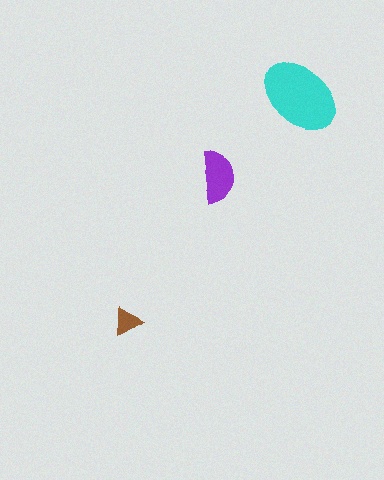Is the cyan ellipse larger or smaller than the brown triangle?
Larger.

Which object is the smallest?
The brown triangle.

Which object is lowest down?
The brown triangle is bottommost.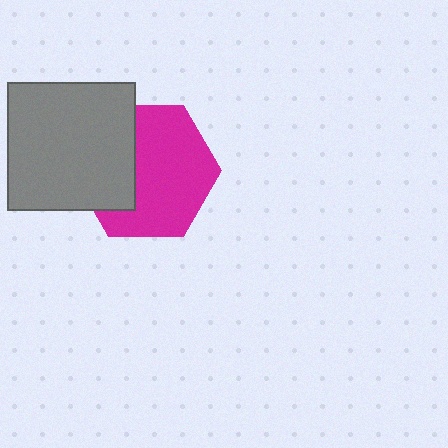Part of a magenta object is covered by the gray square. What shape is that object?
It is a hexagon.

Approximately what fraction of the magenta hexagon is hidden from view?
Roughly 35% of the magenta hexagon is hidden behind the gray square.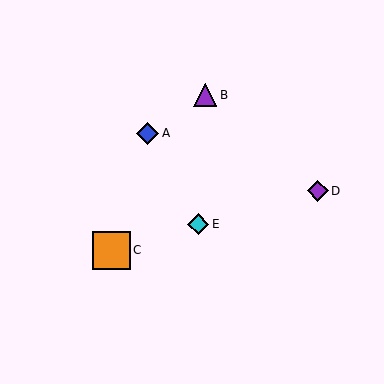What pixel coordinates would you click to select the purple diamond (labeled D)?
Click at (318, 191) to select the purple diamond D.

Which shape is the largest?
The orange square (labeled C) is the largest.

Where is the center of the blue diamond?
The center of the blue diamond is at (148, 133).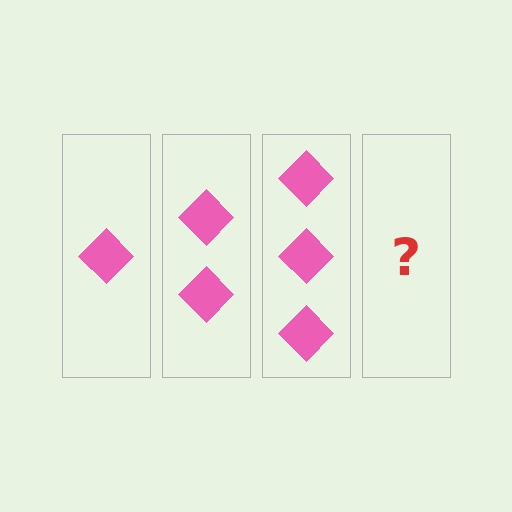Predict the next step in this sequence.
The next step is 4 diamonds.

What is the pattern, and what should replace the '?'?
The pattern is that each step adds one more diamond. The '?' should be 4 diamonds.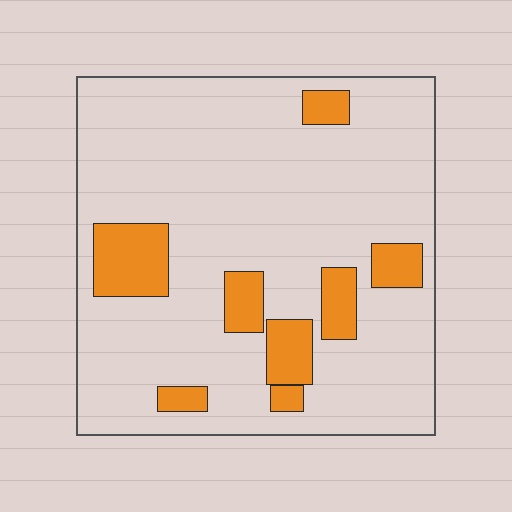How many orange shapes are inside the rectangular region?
8.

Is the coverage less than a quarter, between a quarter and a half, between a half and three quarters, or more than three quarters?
Less than a quarter.